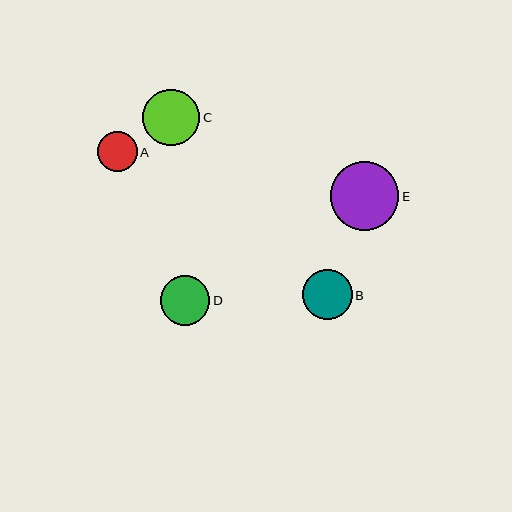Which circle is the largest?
Circle E is the largest with a size of approximately 69 pixels.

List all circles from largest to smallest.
From largest to smallest: E, C, B, D, A.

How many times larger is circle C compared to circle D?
Circle C is approximately 1.1 times the size of circle D.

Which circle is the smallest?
Circle A is the smallest with a size of approximately 40 pixels.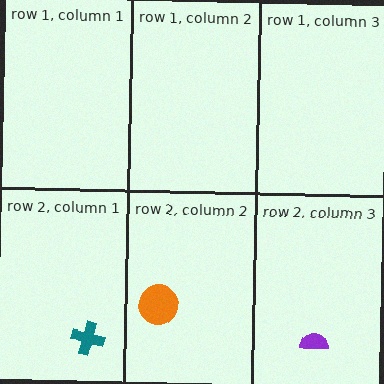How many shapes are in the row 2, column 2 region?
1.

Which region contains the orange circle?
The row 2, column 2 region.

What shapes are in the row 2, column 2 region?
The orange circle.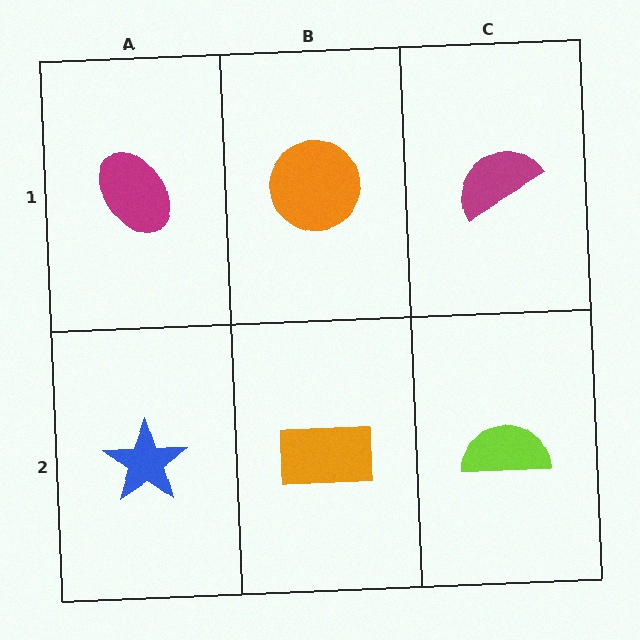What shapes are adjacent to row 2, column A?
A magenta ellipse (row 1, column A), an orange rectangle (row 2, column B).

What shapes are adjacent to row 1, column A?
A blue star (row 2, column A), an orange circle (row 1, column B).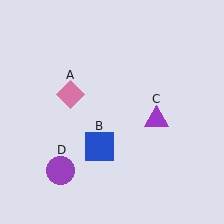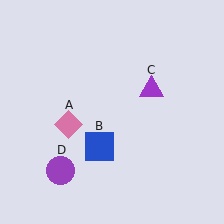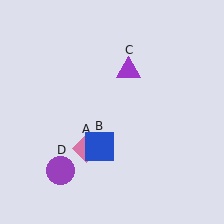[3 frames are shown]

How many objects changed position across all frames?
2 objects changed position: pink diamond (object A), purple triangle (object C).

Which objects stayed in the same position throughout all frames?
Blue square (object B) and purple circle (object D) remained stationary.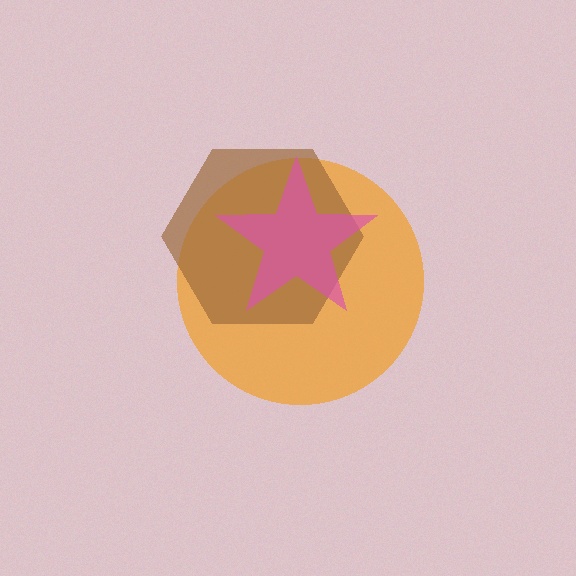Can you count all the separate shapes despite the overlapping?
Yes, there are 3 separate shapes.